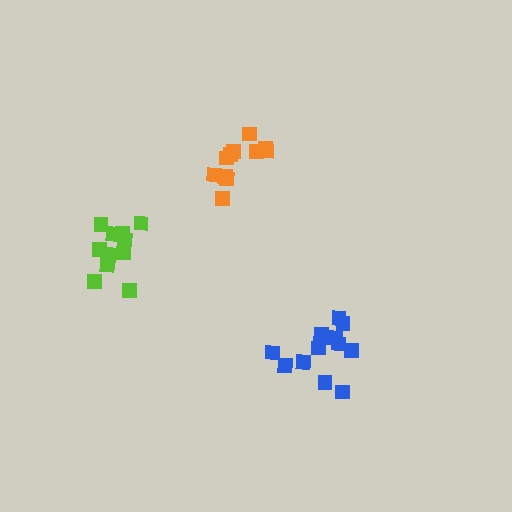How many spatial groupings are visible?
There are 3 spatial groupings.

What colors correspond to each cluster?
The clusters are colored: orange, lime, blue.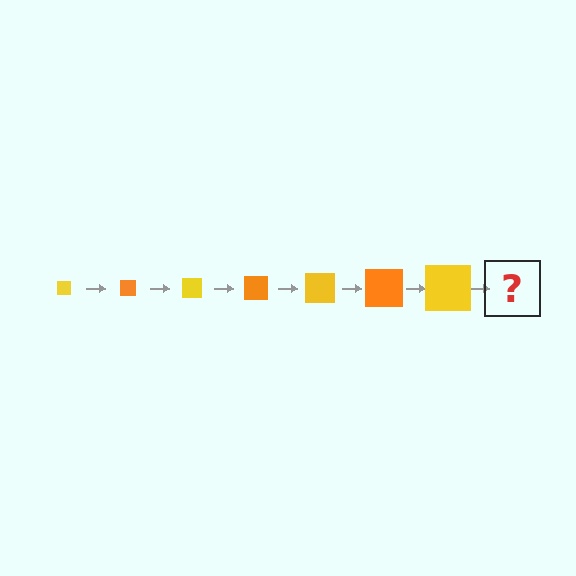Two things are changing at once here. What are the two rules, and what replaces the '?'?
The two rules are that the square grows larger each step and the color cycles through yellow and orange. The '?' should be an orange square, larger than the previous one.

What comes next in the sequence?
The next element should be an orange square, larger than the previous one.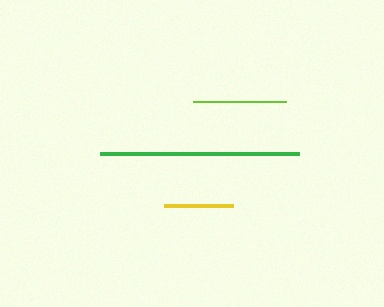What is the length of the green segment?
The green segment is approximately 199 pixels long.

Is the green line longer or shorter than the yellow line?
The green line is longer than the yellow line.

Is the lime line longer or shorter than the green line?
The green line is longer than the lime line.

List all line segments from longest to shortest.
From longest to shortest: green, lime, yellow.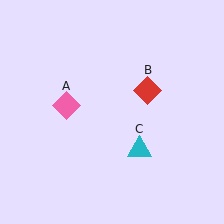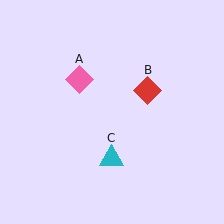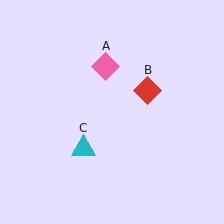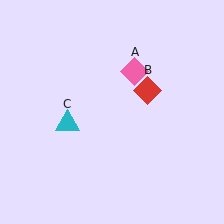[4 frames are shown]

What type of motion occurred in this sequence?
The pink diamond (object A), cyan triangle (object C) rotated clockwise around the center of the scene.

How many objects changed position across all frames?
2 objects changed position: pink diamond (object A), cyan triangle (object C).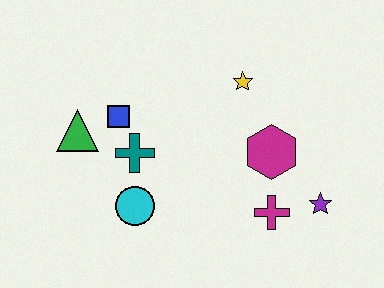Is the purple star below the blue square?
Yes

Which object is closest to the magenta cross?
The purple star is closest to the magenta cross.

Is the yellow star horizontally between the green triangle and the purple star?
Yes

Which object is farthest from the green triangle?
The purple star is farthest from the green triangle.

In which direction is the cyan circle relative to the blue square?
The cyan circle is below the blue square.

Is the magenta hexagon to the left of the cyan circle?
No